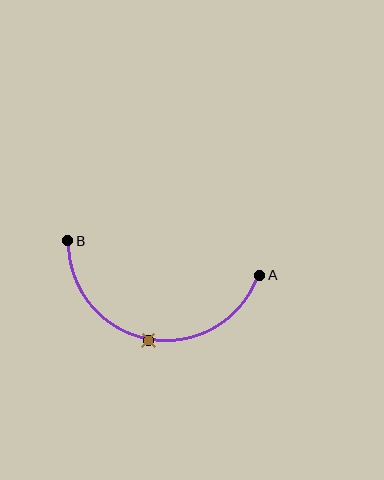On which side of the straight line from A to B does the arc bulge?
The arc bulges below the straight line connecting A and B.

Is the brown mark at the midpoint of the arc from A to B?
Yes. The brown mark lies on the arc at equal arc-length from both A and B — it is the arc midpoint.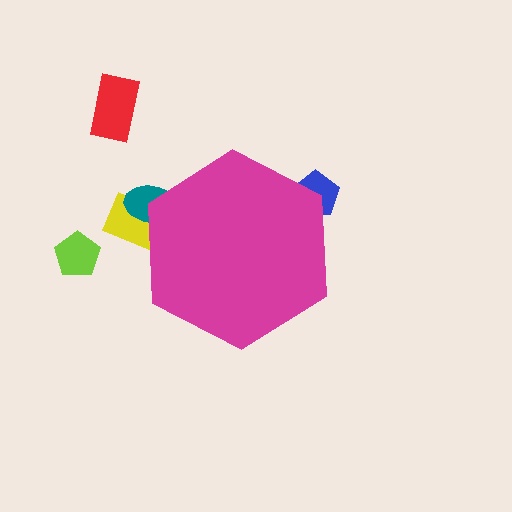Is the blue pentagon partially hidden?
Yes, the blue pentagon is partially hidden behind the magenta hexagon.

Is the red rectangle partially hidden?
No, the red rectangle is fully visible.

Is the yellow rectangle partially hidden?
Yes, the yellow rectangle is partially hidden behind the magenta hexagon.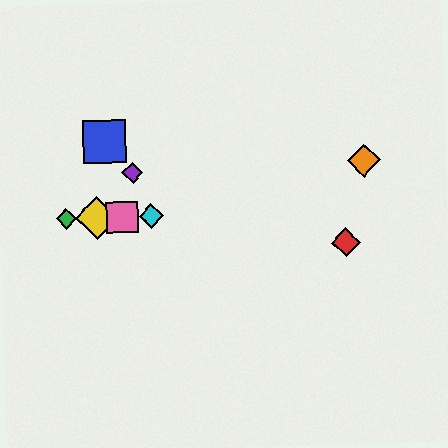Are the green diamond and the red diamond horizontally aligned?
No, the green diamond is at y≈219 and the red diamond is at y≈242.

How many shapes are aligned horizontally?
4 shapes (the green diamond, the yellow diamond, the cyan diamond, the pink square) are aligned horizontally.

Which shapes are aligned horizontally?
The green diamond, the yellow diamond, the cyan diamond, the pink square are aligned horizontally.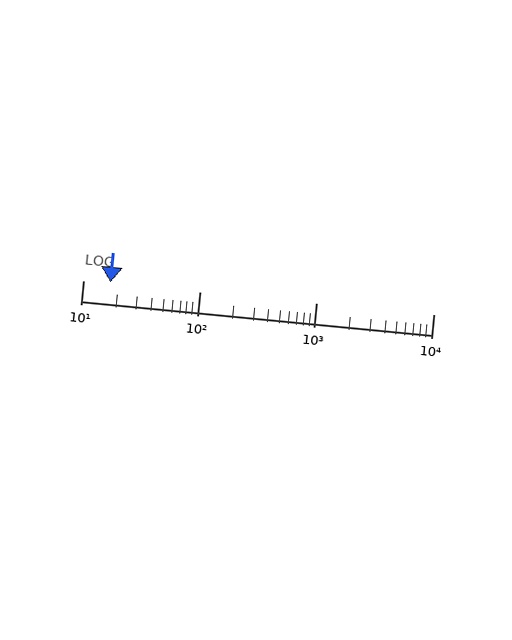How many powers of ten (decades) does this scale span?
The scale spans 3 decades, from 10 to 10000.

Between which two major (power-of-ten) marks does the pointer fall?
The pointer is between 10 and 100.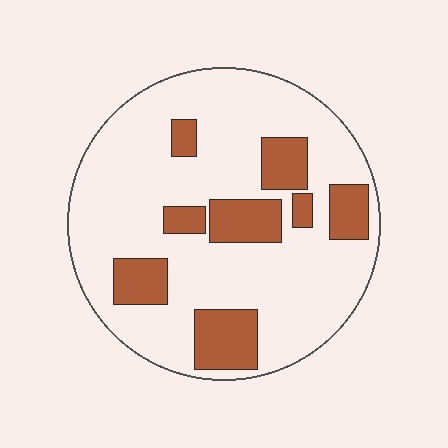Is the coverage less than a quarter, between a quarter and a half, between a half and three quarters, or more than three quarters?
Less than a quarter.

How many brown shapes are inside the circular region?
8.